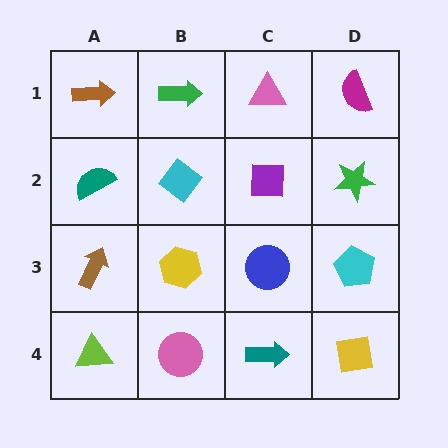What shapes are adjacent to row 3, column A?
A teal semicircle (row 2, column A), a lime triangle (row 4, column A), a yellow hexagon (row 3, column B).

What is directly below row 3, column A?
A lime triangle.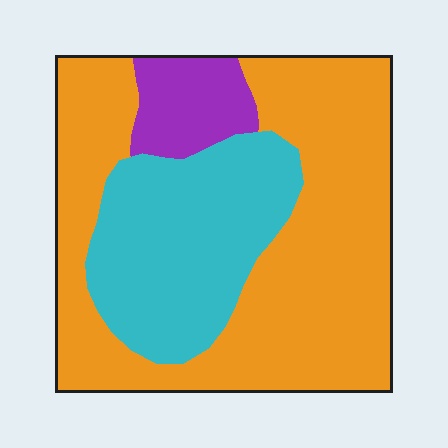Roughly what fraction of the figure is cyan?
Cyan covers about 30% of the figure.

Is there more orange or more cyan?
Orange.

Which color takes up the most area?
Orange, at roughly 60%.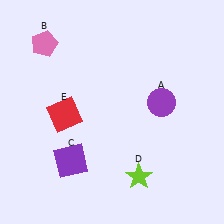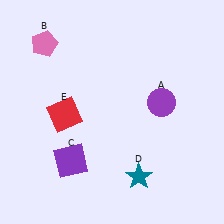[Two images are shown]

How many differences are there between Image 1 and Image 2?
There is 1 difference between the two images.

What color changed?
The star (D) changed from lime in Image 1 to teal in Image 2.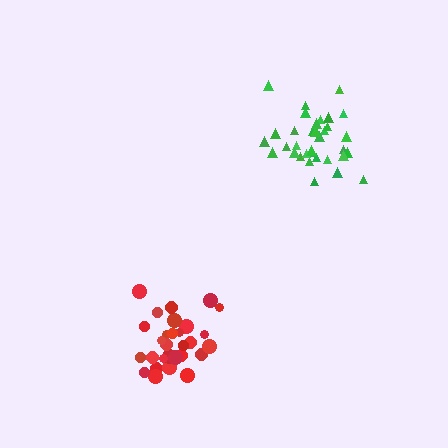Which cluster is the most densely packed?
Red.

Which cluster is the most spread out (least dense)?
Green.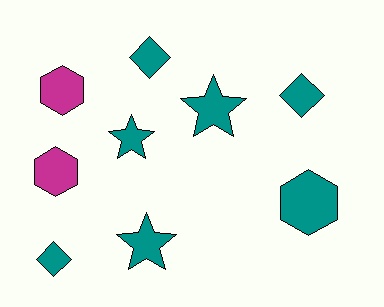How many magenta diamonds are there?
There are no magenta diamonds.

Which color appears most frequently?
Teal, with 7 objects.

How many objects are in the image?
There are 9 objects.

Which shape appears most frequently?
Diamond, with 3 objects.